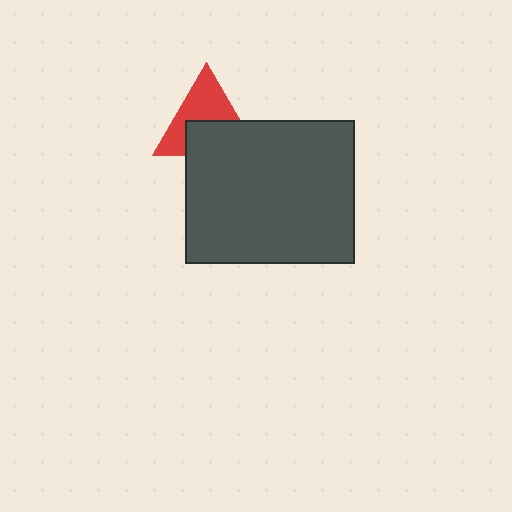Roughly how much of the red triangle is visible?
About half of it is visible (roughly 54%).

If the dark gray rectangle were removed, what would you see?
You would see the complete red triangle.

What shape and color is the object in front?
The object in front is a dark gray rectangle.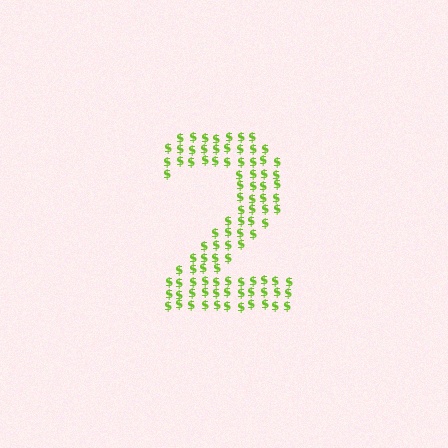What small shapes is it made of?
It is made of small dollar signs.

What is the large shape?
The large shape is the digit 2.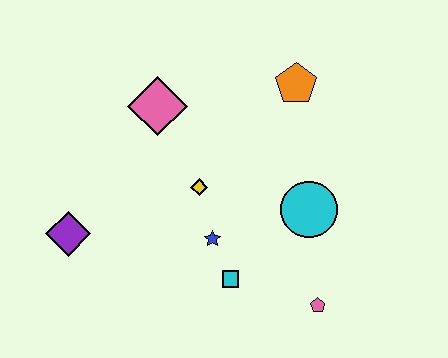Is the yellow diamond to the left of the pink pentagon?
Yes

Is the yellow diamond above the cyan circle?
Yes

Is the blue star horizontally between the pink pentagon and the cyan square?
No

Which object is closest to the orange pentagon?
The cyan circle is closest to the orange pentagon.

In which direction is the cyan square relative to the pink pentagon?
The cyan square is to the left of the pink pentagon.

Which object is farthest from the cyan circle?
The purple diamond is farthest from the cyan circle.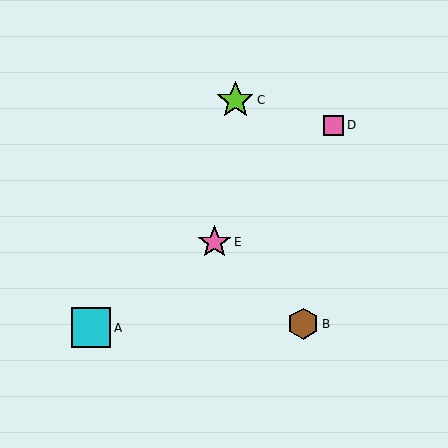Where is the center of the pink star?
The center of the pink star is at (215, 242).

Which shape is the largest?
The cyan square (labeled A) is the largest.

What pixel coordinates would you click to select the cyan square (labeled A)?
Click at (91, 328) to select the cyan square A.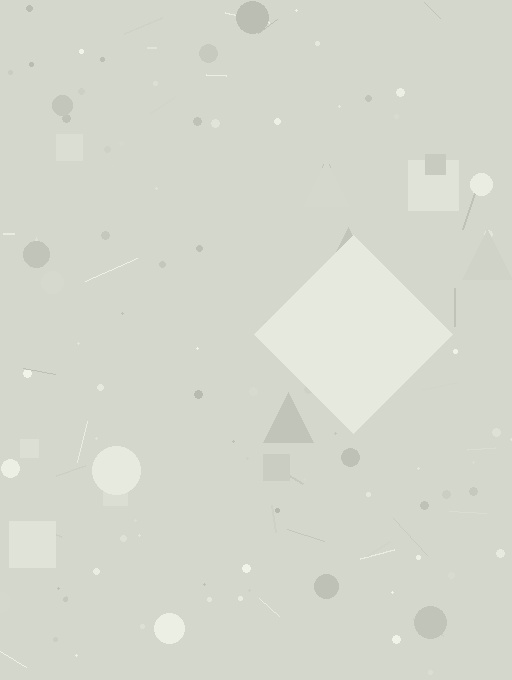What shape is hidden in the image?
A diamond is hidden in the image.